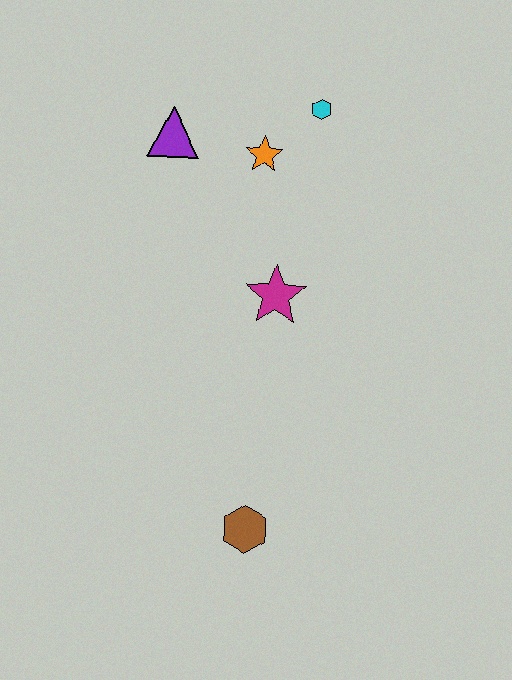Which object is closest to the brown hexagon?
The magenta star is closest to the brown hexagon.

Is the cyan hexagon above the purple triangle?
Yes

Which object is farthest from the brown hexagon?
The cyan hexagon is farthest from the brown hexagon.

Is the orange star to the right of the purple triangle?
Yes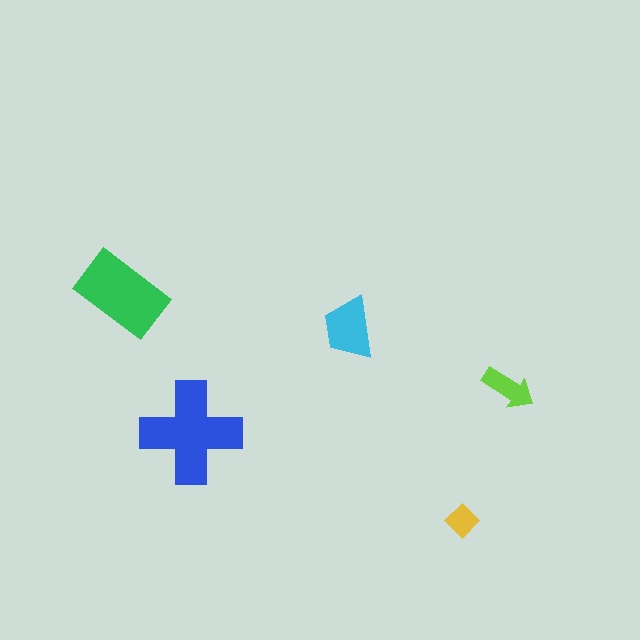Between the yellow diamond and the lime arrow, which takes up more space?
The lime arrow.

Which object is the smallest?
The yellow diamond.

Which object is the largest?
The blue cross.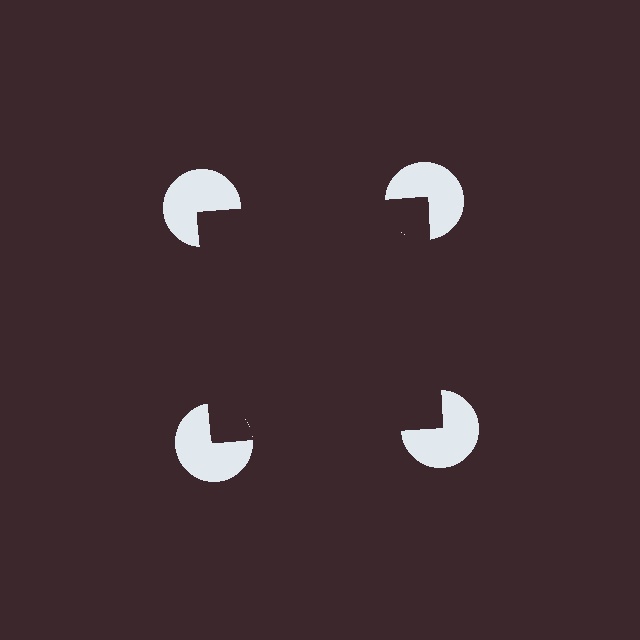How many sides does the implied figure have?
4 sides.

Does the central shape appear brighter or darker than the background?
It typically appears slightly darker than the background, even though no actual brightness change is drawn.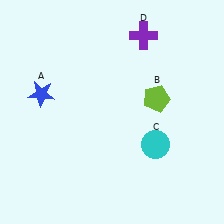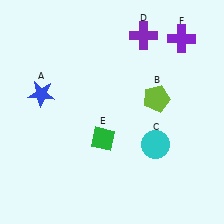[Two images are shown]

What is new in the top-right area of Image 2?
A purple cross (F) was added in the top-right area of Image 2.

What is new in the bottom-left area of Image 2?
A green diamond (E) was added in the bottom-left area of Image 2.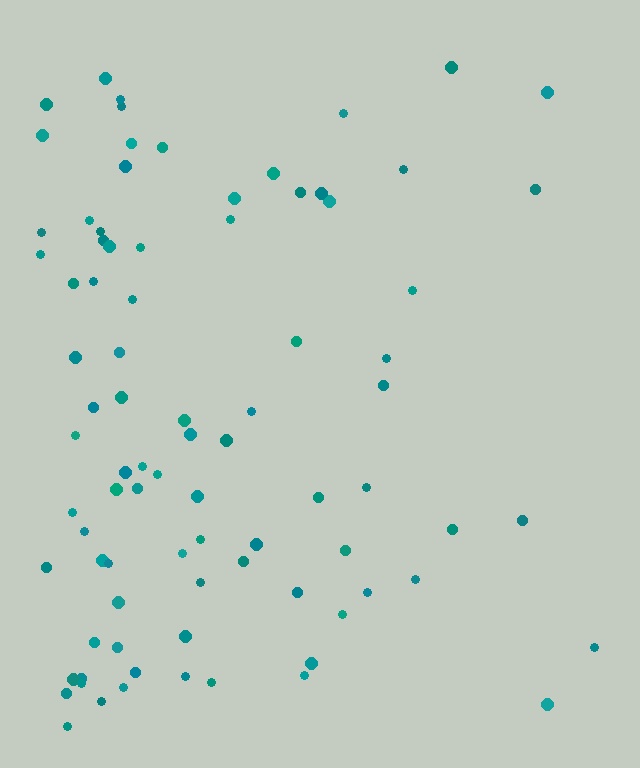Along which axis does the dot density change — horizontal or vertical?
Horizontal.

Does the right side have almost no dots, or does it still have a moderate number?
Still a moderate number, just noticeably fewer than the left.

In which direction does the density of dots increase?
From right to left, with the left side densest.